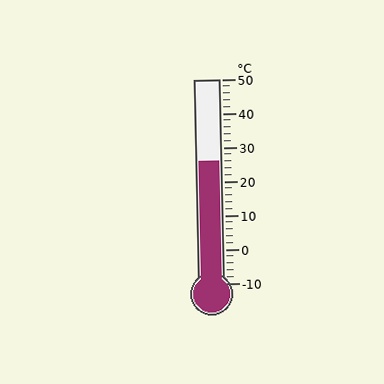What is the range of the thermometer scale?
The thermometer scale ranges from -10°C to 50°C.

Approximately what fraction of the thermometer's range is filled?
The thermometer is filled to approximately 60% of its range.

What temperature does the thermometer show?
The thermometer shows approximately 26°C.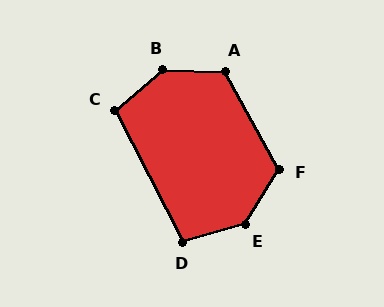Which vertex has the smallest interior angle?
D, at approximately 102 degrees.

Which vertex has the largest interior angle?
B, at approximately 138 degrees.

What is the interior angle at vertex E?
Approximately 137 degrees (obtuse).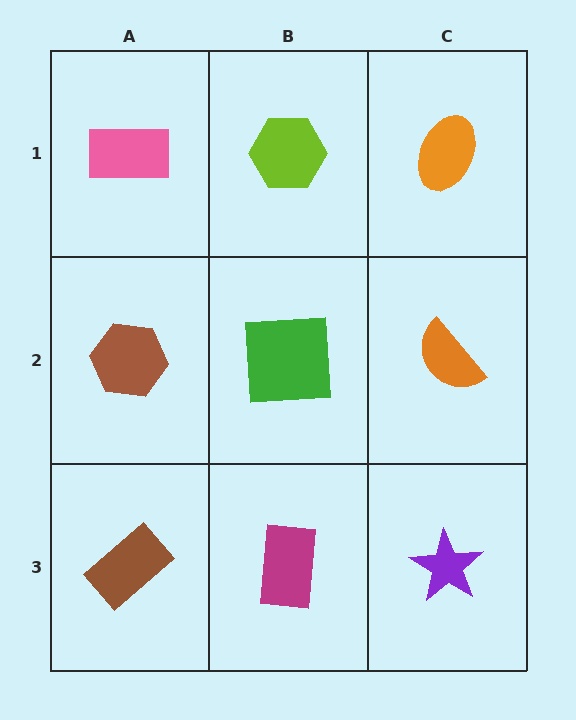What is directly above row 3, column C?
An orange semicircle.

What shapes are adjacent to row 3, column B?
A green square (row 2, column B), a brown rectangle (row 3, column A), a purple star (row 3, column C).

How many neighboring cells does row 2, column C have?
3.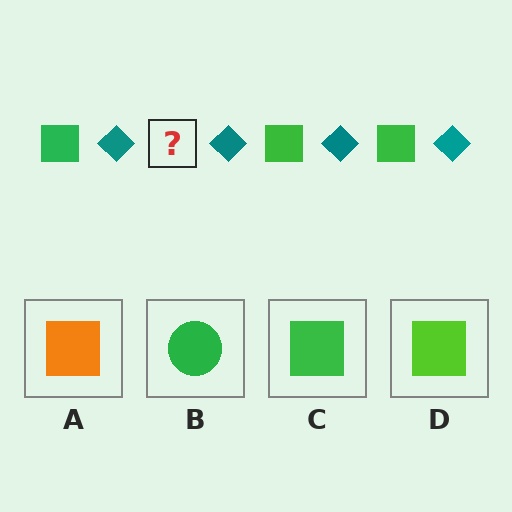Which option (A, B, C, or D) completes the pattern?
C.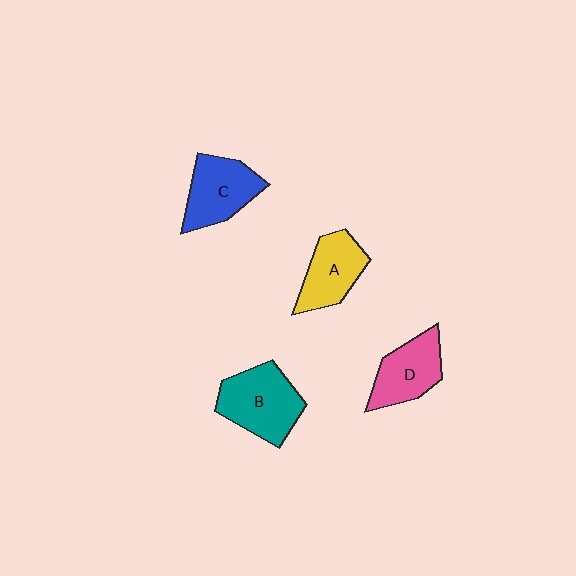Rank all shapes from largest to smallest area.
From largest to smallest: B (teal), C (blue), D (pink), A (yellow).